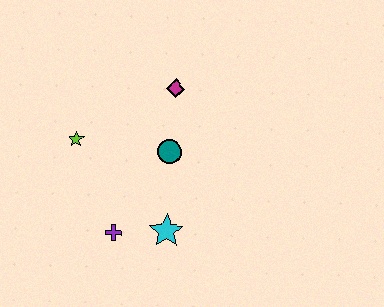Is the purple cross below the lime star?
Yes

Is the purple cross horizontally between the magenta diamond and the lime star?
Yes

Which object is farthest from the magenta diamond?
The purple cross is farthest from the magenta diamond.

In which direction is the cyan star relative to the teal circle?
The cyan star is below the teal circle.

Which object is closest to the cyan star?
The purple cross is closest to the cyan star.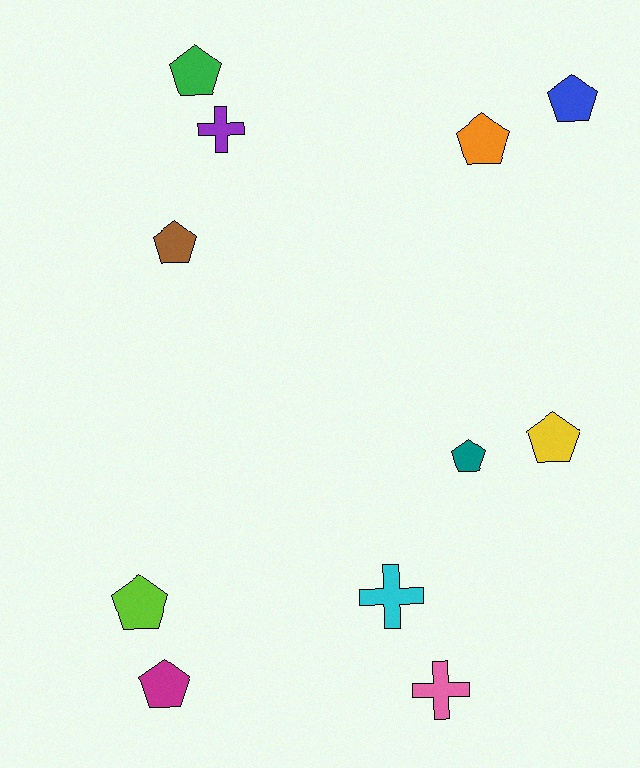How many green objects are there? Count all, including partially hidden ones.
There is 1 green object.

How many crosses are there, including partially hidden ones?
There are 3 crosses.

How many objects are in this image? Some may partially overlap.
There are 11 objects.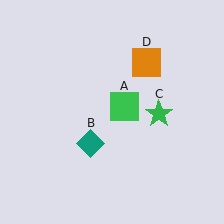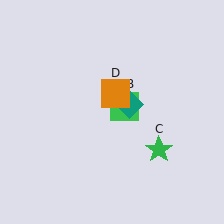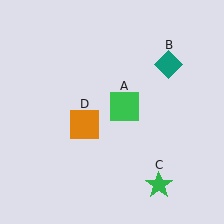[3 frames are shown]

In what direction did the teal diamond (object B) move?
The teal diamond (object B) moved up and to the right.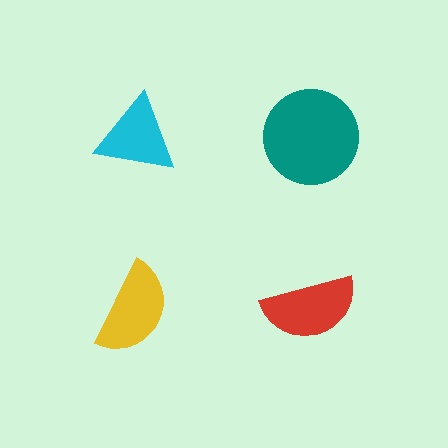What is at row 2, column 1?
A yellow semicircle.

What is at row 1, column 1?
A cyan triangle.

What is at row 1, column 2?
A teal circle.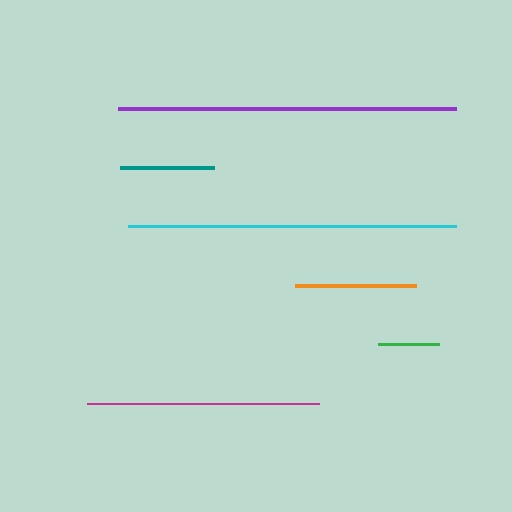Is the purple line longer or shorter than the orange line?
The purple line is longer than the orange line.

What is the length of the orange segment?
The orange segment is approximately 121 pixels long.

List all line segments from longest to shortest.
From longest to shortest: purple, cyan, magenta, orange, teal, green.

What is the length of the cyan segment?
The cyan segment is approximately 328 pixels long.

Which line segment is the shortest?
The green line is the shortest at approximately 61 pixels.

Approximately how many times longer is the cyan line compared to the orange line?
The cyan line is approximately 2.7 times the length of the orange line.